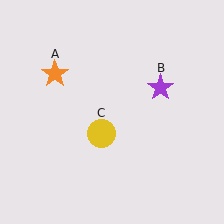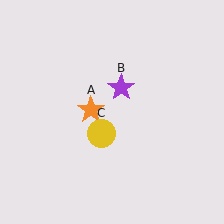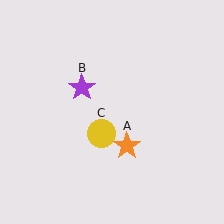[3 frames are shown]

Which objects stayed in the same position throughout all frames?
Yellow circle (object C) remained stationary.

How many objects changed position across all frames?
2 objects changed position: orange star (object A), purple star (object B).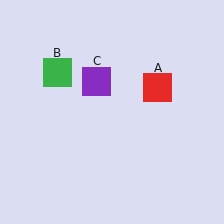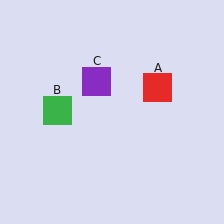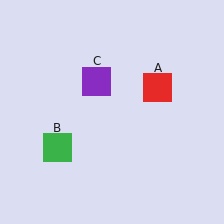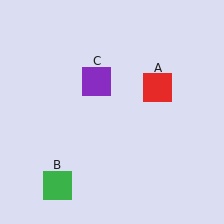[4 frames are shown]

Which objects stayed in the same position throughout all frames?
Red square (object A) and purple square (object C) remained stationary.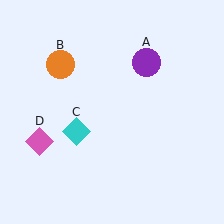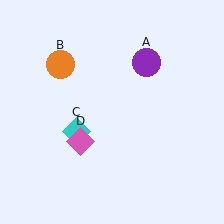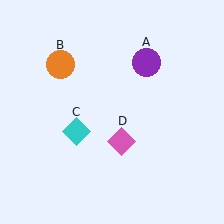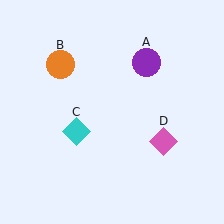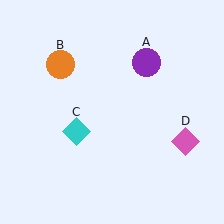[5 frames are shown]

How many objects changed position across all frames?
1 object changed position: pink diamond (object D).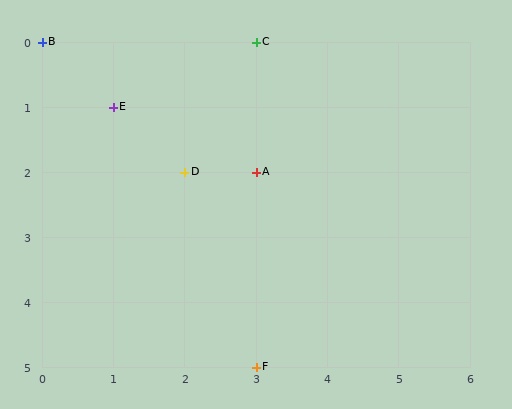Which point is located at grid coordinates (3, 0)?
Point C is at (3, 0).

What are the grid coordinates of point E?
Point E is at grid coordinates (1, 1).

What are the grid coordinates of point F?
Point F is at grid coordinates (3, 5).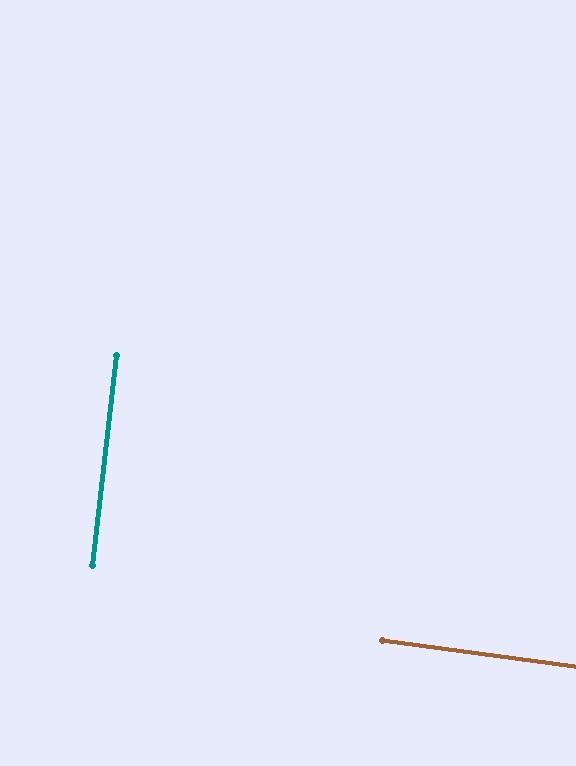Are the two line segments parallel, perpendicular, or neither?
Perpendicular — they meet at approximately 89°.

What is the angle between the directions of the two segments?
Approximately 89 degrees.